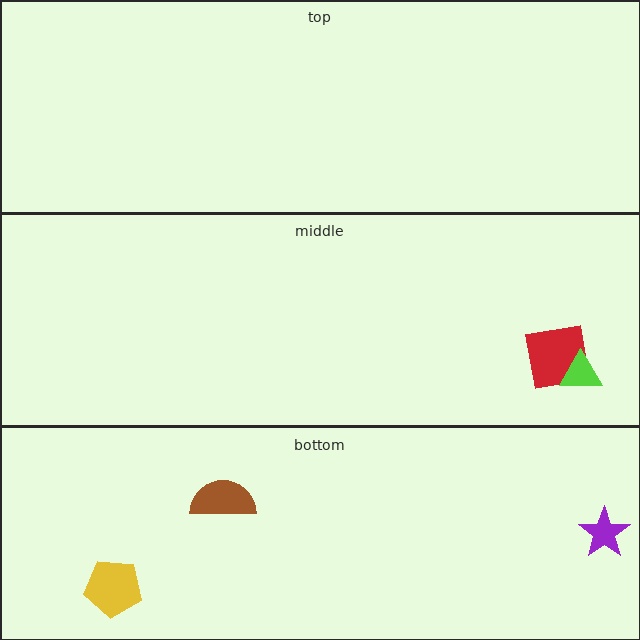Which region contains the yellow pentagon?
The bottom region.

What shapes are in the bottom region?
The purple star, the brown semicircle, the yellow pentagon.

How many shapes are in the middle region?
2.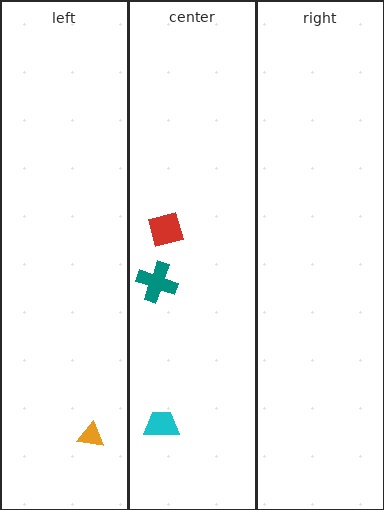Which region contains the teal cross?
The center region.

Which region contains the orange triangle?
The left region.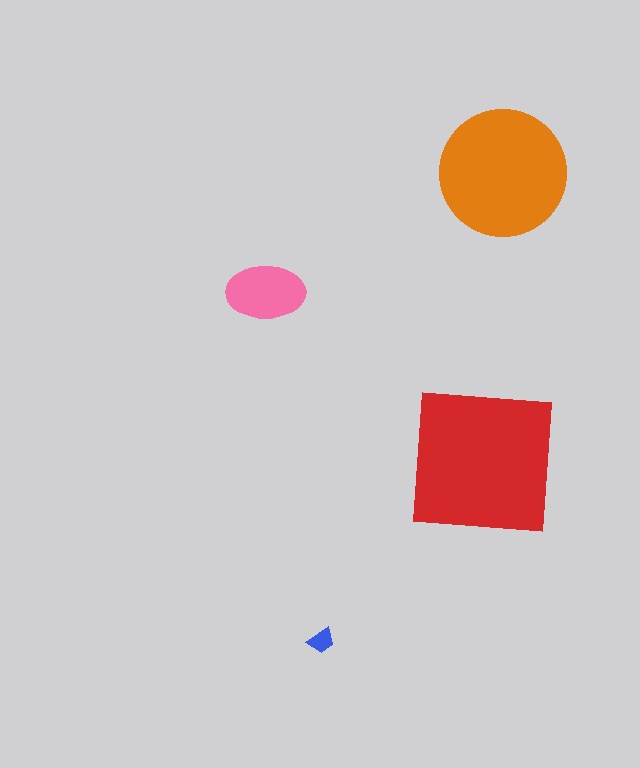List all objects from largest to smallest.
The red square, the orange circle, the pink ellipse, the blue trapezoid.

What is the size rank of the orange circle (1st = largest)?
2nd.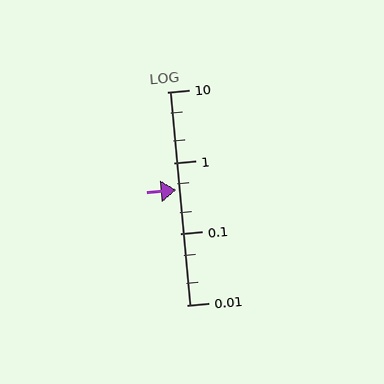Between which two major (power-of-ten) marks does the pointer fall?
The pointer is between 0.1 and 1.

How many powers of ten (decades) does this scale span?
The scale spans 3 decades, from 0.01 to 10.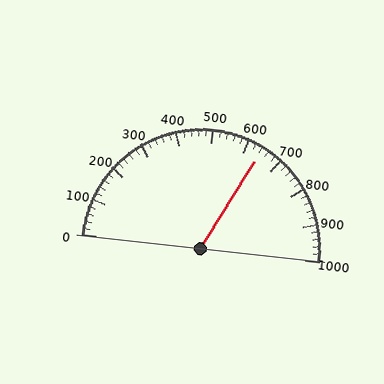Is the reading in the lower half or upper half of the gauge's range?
The reading is in the upper half of the range (0 to 1000).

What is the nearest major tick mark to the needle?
The nearest major tick mark is 600.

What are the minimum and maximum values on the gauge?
The gauge ranges from 0 to 1000.